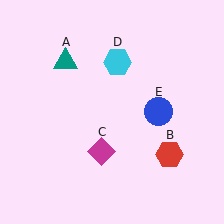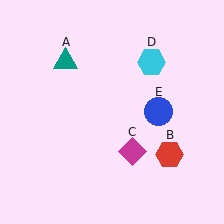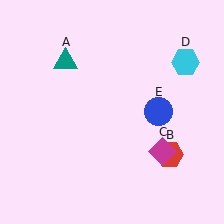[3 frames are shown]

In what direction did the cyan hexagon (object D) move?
The cyan hexagon (object D) moved right.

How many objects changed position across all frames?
2 objects changed position: magenta diamond (object C), cyan hexagon (object D).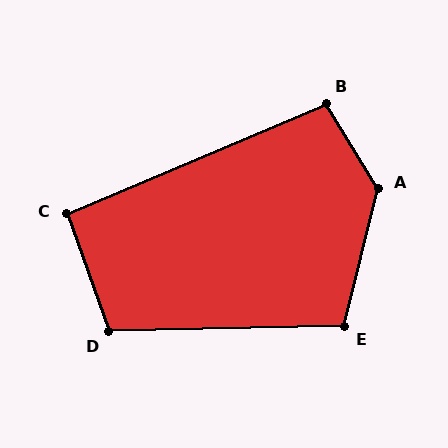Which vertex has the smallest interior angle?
C, at approximately 93 degrees.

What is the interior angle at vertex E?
Approximately 105 degrees (obtuse).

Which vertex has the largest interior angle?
A, at approximately 135 degrees.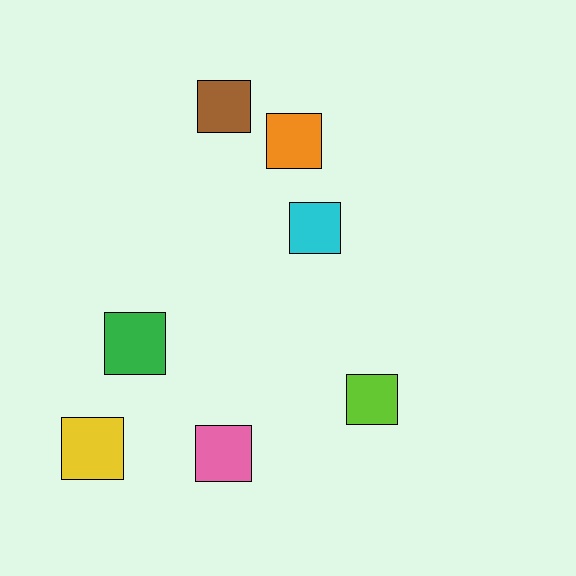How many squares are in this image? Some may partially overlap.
There are 7 squares.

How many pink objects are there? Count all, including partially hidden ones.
There is 1 pink object.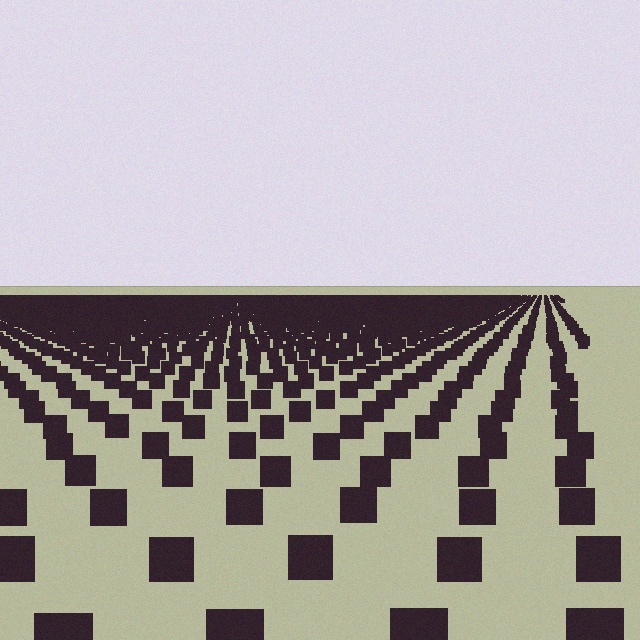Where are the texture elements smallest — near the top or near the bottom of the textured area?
Near the top.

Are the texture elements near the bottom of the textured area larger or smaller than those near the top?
Larger. Near the bottom, elements are closer to the viewer and appear at a bigger on-screen size.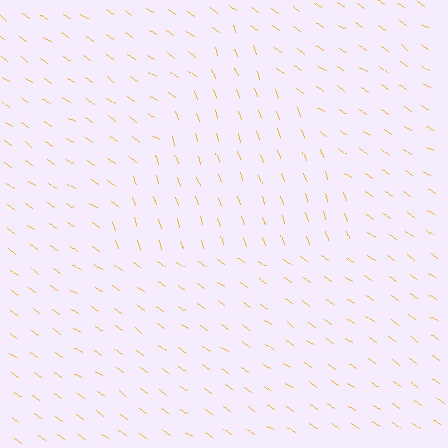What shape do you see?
I see a triangle.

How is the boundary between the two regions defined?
The boundary is defined purely by a change in line orientation (approximately 37 degrees difference). All lines are the same color and thickness.